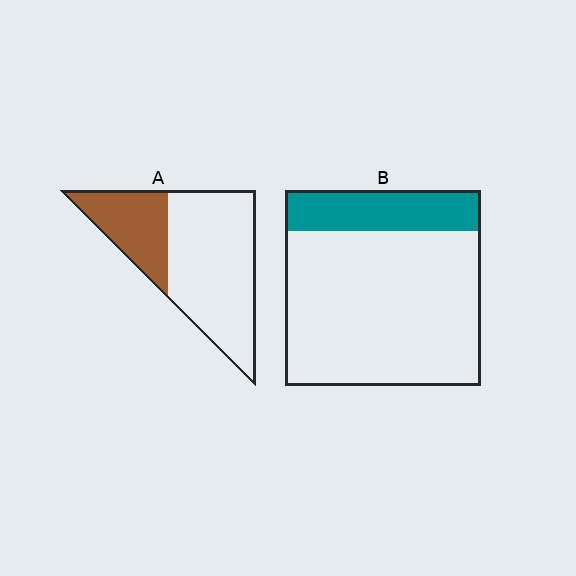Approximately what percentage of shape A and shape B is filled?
A is approximately 30% and B is approximately 20%.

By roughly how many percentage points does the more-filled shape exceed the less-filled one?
By roughly 10 percentage points (A over B).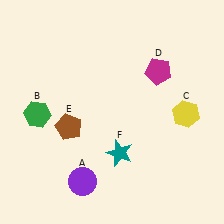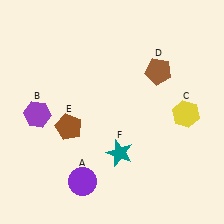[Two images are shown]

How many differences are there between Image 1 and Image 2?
There are 2 differences between the two images.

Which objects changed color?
B changed from green to purple. D changed from magenta to brown.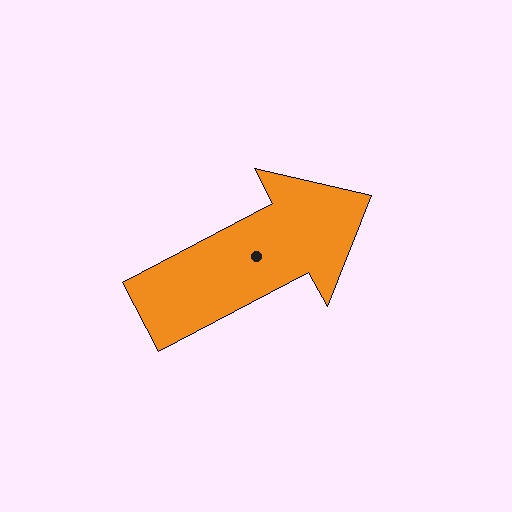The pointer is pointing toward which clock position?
Roughly 2 o'clock.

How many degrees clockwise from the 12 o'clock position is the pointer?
Approximately 62 degrees.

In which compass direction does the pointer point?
Northeast.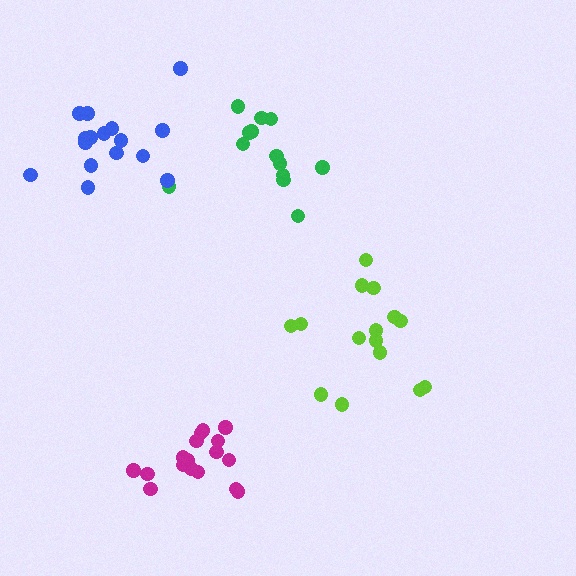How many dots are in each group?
Group 1: 15 dots, Group 2: 13 dots, Group 3: 17 dots, Group 4: 16 dots (61 total).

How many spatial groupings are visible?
There are 4 spatial groupings.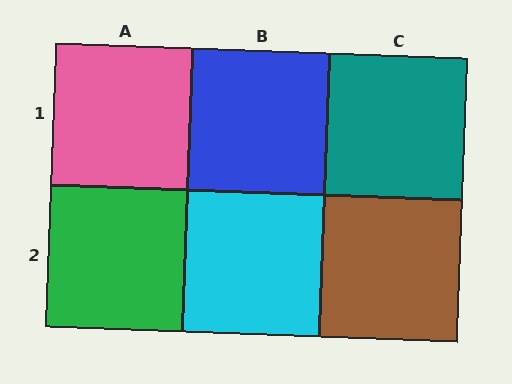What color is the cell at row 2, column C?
Brown.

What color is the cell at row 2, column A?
Green.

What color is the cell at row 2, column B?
Cyan.